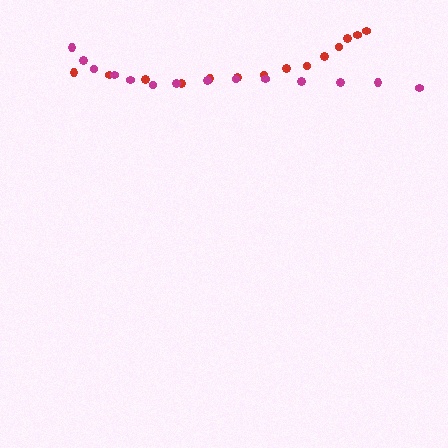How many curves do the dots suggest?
There are 2 distinct paths.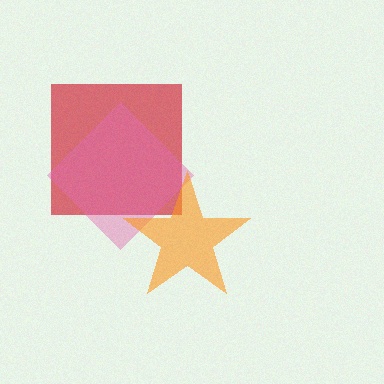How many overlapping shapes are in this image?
There are 3 overlapping shapes in the image.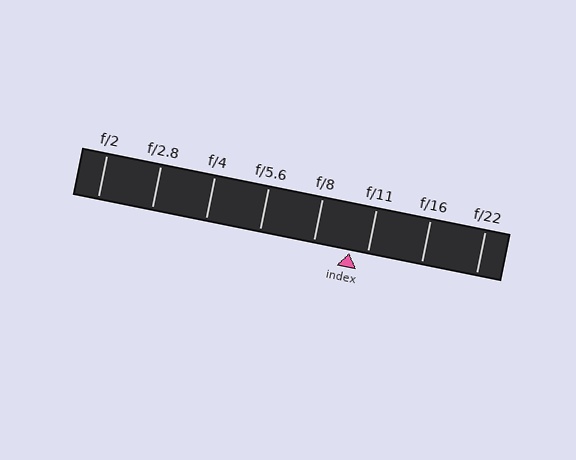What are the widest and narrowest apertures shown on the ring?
The widest aperture shown is f/2 and the narrowest is f/22.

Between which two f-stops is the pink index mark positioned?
The index mark is between f/8 and f/11.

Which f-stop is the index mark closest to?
The index mark is closest to f/11.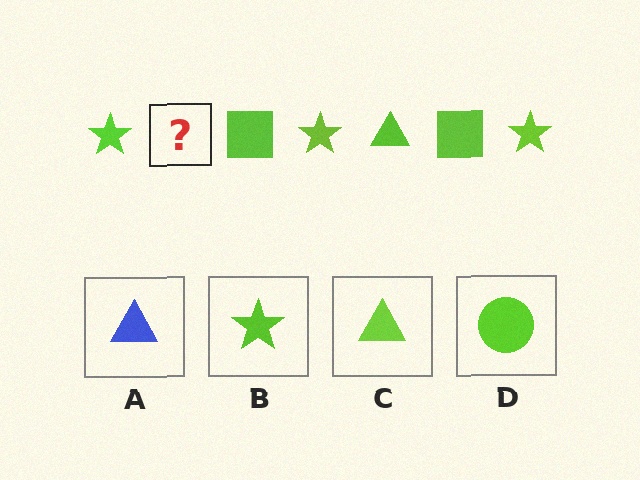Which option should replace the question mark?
Option C.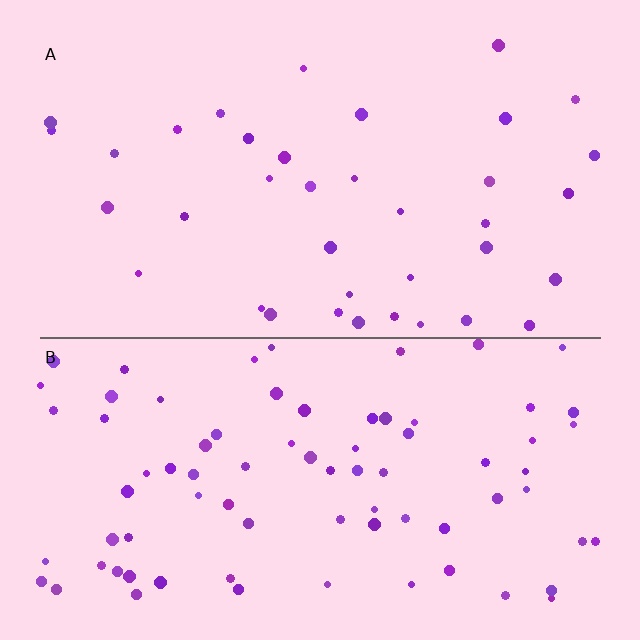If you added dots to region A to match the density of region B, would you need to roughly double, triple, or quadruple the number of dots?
Approximately double.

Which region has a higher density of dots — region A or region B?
B (the bottom).